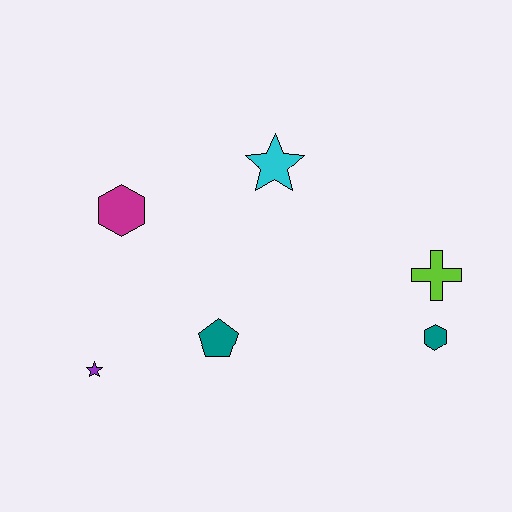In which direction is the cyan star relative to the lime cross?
The cyan star is to the left of the lime cross.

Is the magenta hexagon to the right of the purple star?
Yes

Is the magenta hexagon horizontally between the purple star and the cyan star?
Yes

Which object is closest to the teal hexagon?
The lime cross is closest to the teal hexagon.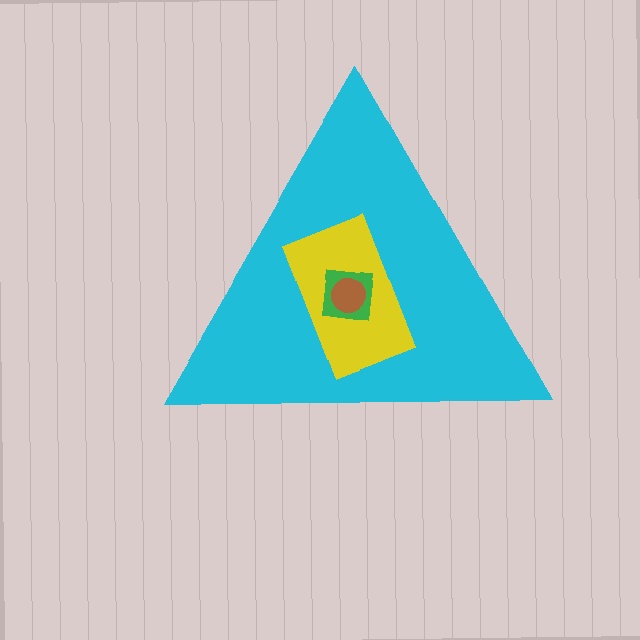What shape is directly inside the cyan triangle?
The yellow rectangle.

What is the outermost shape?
The cyan triangle.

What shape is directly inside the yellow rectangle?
The green square.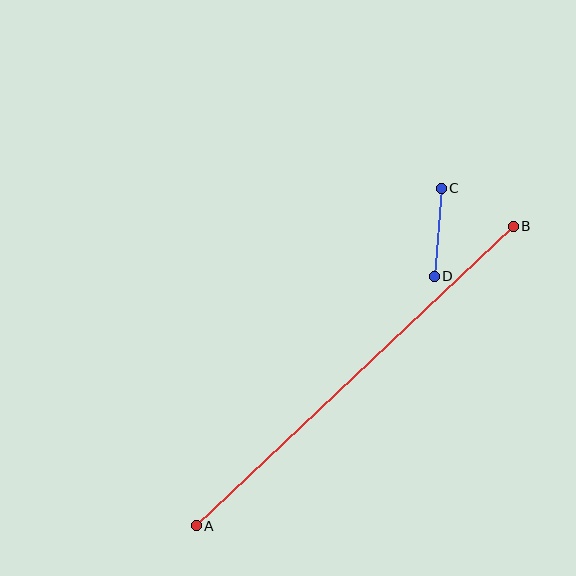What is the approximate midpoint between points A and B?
The midpoint is at approximately (355, 376) pixels.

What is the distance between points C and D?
The distance is approximately 88 pixels.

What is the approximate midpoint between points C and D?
The midpoint is at approximately (438, 232) pixels.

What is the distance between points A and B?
The distance is approximately 436 pixels.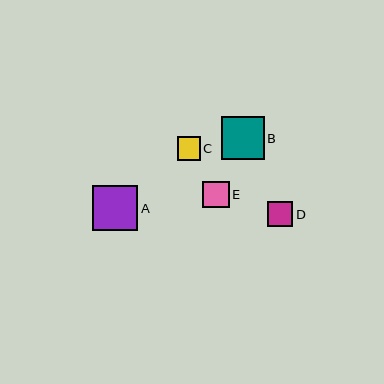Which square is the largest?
Square A is the largest with a size of approximately 46 pixels.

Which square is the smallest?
Square C is the smallest with a size of approximately 23 pixels.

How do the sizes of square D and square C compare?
Square D and square C are approximately the same size.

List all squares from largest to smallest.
From largest to smallest: A, B, E, D, C.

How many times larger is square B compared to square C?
Square B is approximately 1.8 times the size of square C.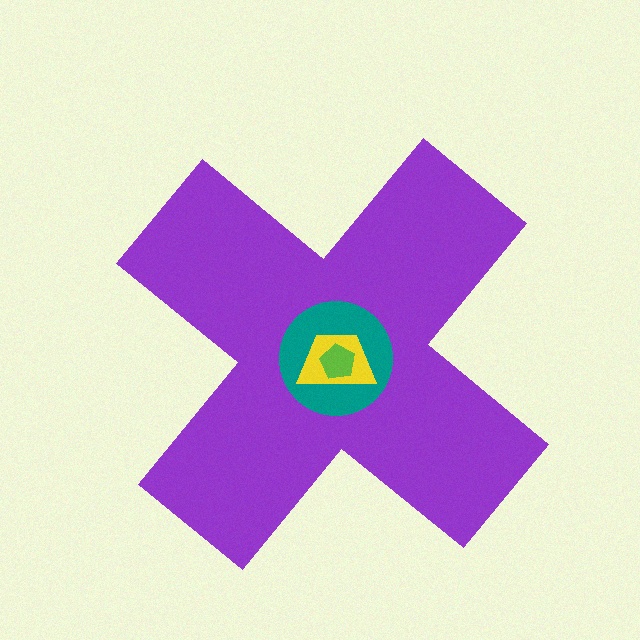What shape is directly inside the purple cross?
The teal circle.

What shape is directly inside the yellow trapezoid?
The lime pentagon.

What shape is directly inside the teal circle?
The yellow trapezoid.